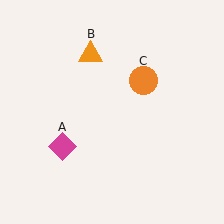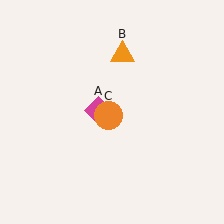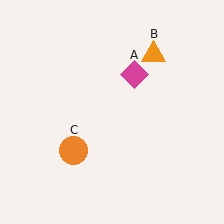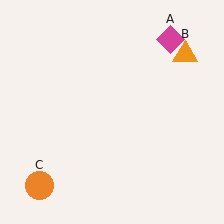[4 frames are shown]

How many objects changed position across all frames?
3 objects changed position: magenta diamond (object A), orange triangle (object B), orange circle (object C).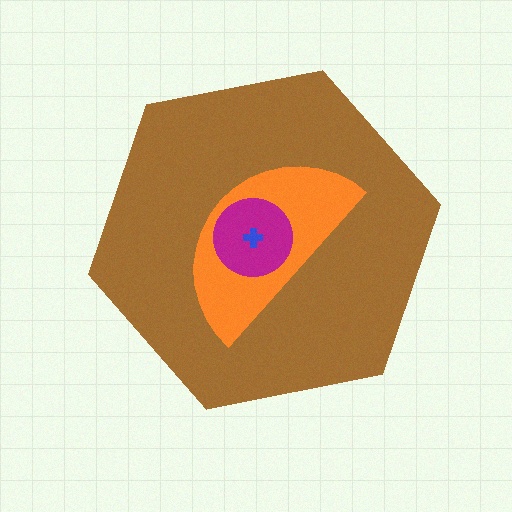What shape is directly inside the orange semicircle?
The magenta circle.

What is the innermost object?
The blue cross.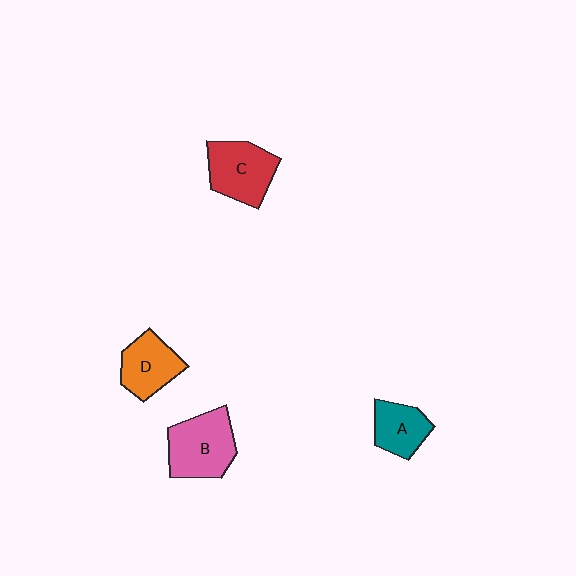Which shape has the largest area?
Shape B (pink).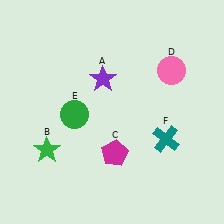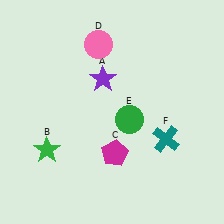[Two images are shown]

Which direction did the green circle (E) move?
The green circle (E) moved right.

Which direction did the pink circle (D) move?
The pink circle (D) moved left.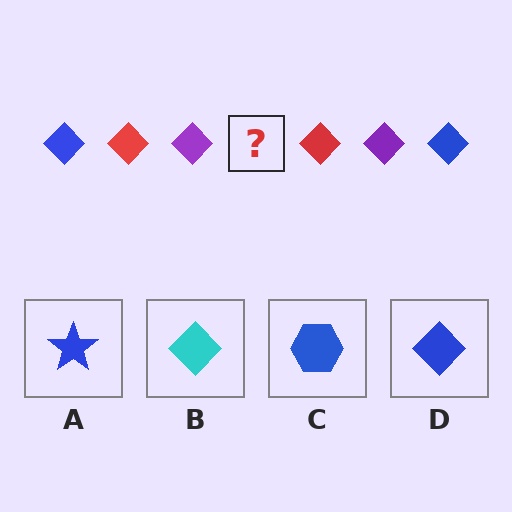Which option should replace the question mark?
Option D.